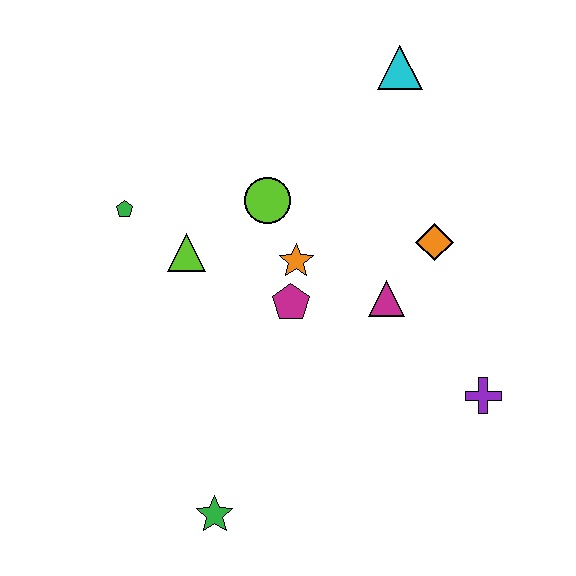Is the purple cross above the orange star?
No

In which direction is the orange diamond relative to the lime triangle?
The orange diamond is to the right of the lime triangle.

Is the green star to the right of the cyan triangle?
No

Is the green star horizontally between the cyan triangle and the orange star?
No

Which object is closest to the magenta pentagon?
The orange star is closest to the magenta pentagon.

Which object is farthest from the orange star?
The green star is farthest from the orange star.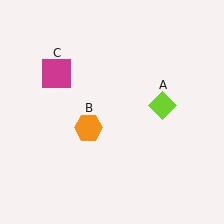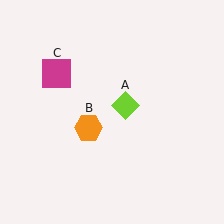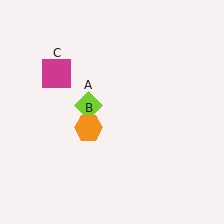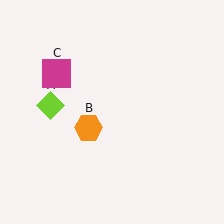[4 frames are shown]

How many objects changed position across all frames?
1 object changed position: lime diamond (object A).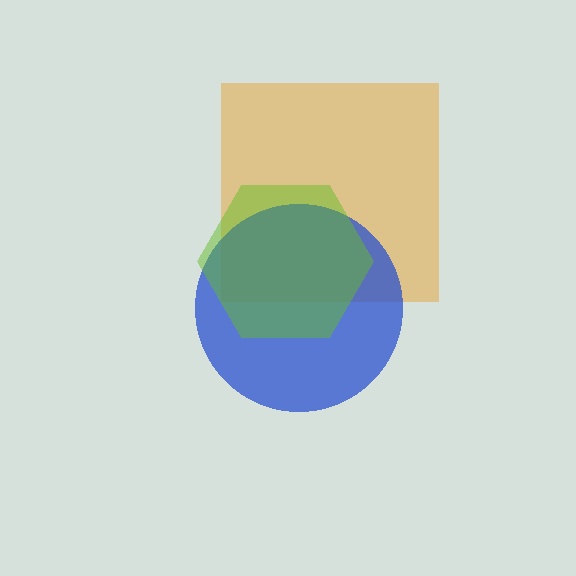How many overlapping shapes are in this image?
There are 3 overlapping shapes in the image.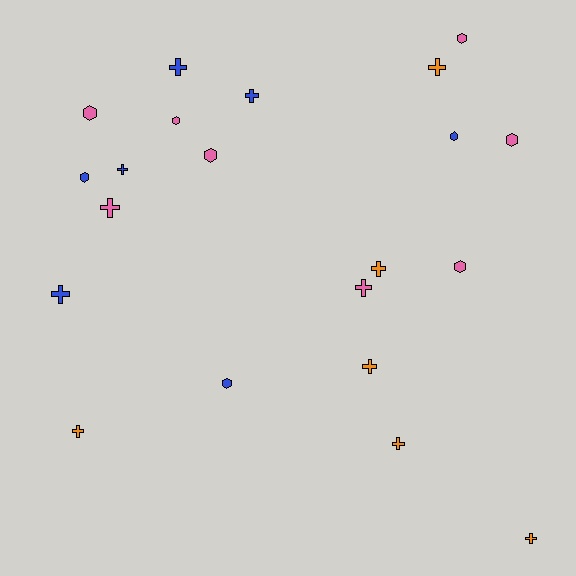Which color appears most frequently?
Pink, with 8 objects.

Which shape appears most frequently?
Cross, with 12 objects.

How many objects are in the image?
There are 21 objects.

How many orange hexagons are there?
There are no orange hexagons.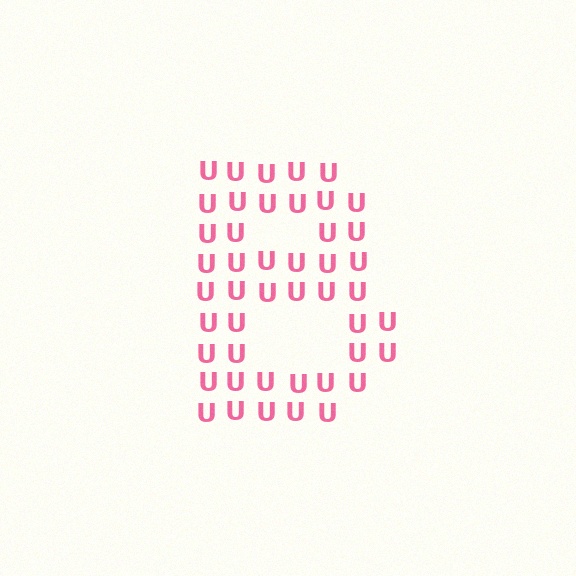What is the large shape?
The large shape is the letter B.